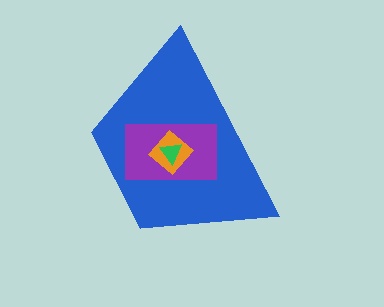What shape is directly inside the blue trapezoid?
The purple rectangle.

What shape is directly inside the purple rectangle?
The orange diamond.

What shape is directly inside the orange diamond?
The green triangle.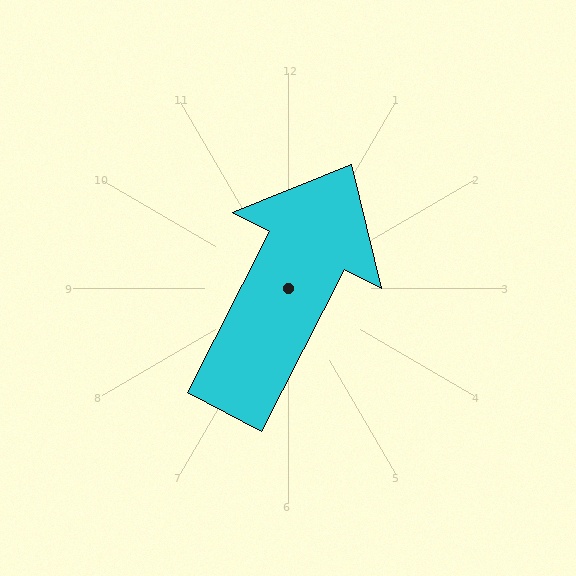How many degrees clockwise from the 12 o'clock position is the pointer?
Approximately 27 degrees.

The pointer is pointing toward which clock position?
Roughly 1 o'clock.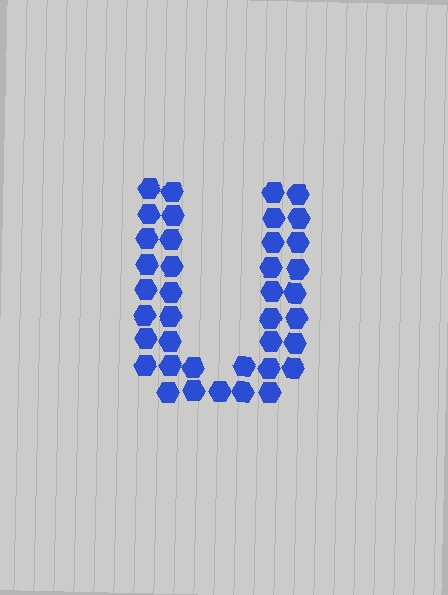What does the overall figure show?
The overall figure shows the letter U.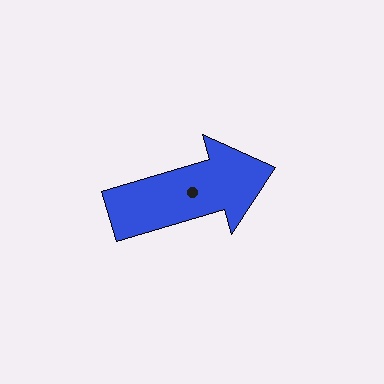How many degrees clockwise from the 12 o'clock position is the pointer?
Approximately 74 degrees.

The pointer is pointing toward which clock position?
Roughly 2 o'clock.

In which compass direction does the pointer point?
East.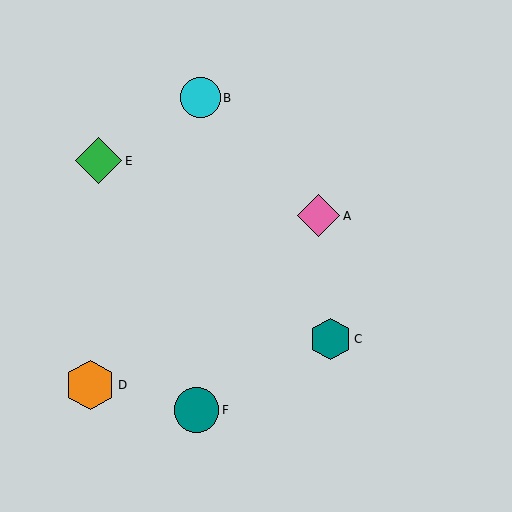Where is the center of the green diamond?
The center of the green diamond is at (99, 161).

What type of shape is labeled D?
Shape D is an orange hexagon.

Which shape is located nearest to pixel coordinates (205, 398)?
The teal circle (labeled F) at (197, 410) is nearest to that location.